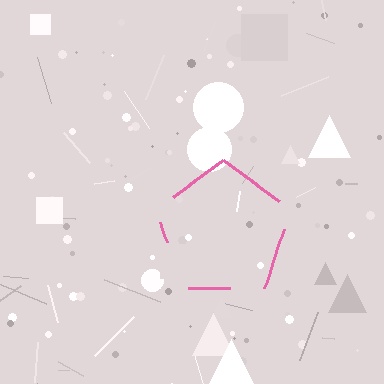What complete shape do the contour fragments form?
The contour fragments form a pentagon.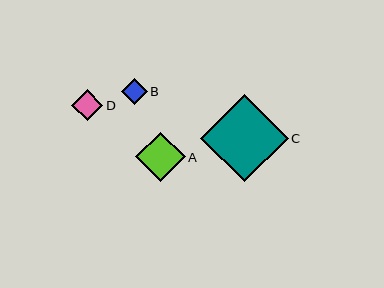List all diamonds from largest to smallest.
From largest to smallest: C, A, D, B.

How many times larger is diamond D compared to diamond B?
Diamond D is approximately 1.2 times the size of diamond B.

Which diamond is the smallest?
Diamond B is the smallest with a size of approximately 25 pixels.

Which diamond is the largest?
Diamond C is the largest with a size of approximately 87 pixels.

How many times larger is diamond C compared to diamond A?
Diamond C is approximately 1.8 times the size of diamond A.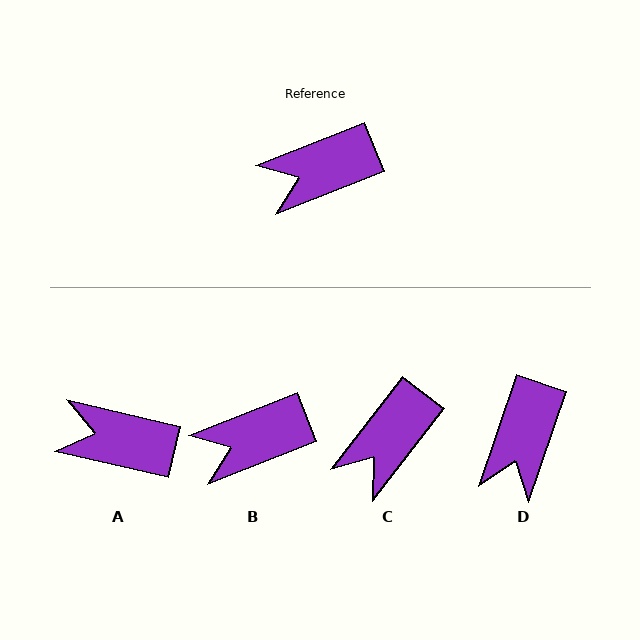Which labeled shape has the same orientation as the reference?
B.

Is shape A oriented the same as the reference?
No, it is off by about 34 degrees.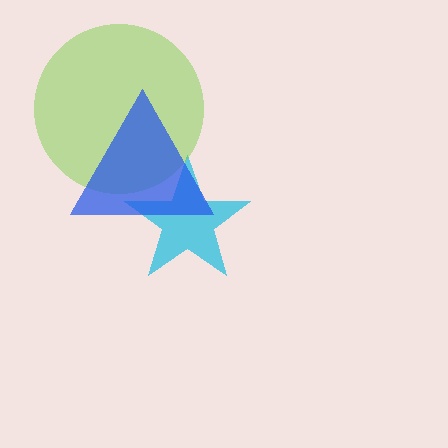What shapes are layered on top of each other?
The layered shapes are: a cyan star, a lime circle, a blue triangle.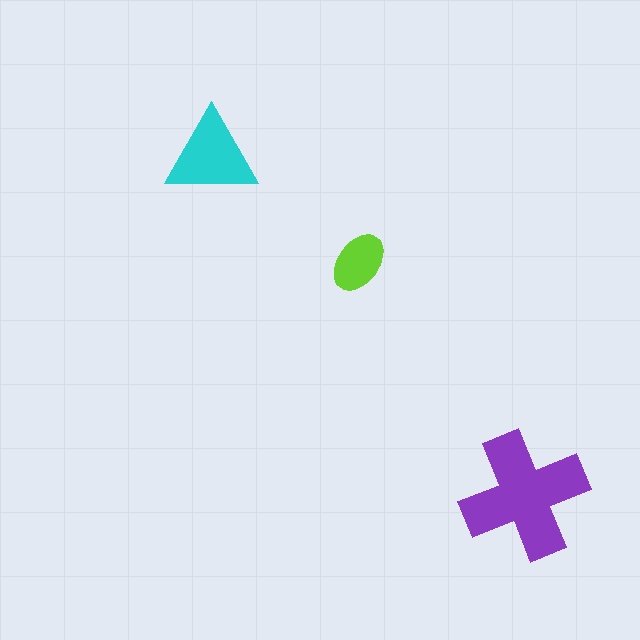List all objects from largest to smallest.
The purple cross, the cyan triangle, the lime ellipse.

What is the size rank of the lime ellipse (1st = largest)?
3rd.